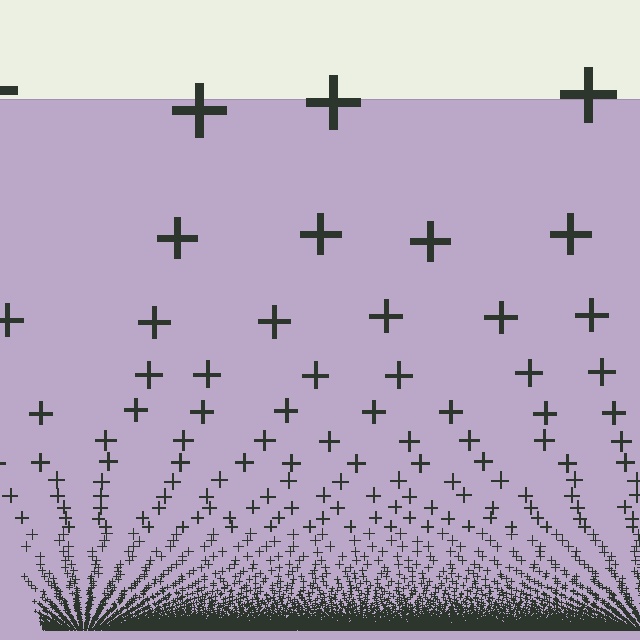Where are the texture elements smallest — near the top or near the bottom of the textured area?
Near the bottom.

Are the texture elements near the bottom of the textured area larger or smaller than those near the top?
Smaller. The gradient is inverted — elements near the bottom are smaller and denser.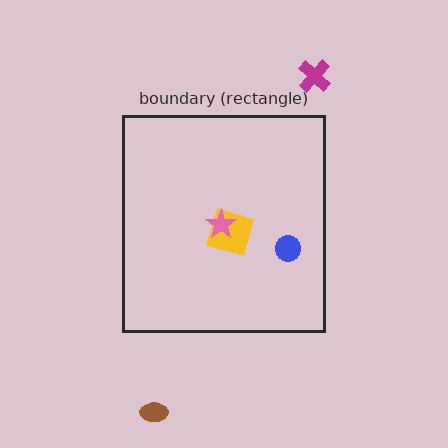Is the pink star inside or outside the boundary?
Inside.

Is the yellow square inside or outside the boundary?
Inside.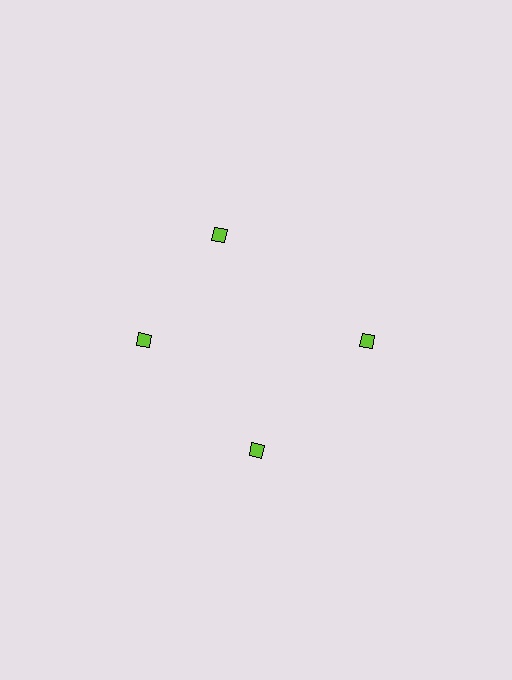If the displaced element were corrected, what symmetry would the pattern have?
It would have 4-fold rotational symmetry — the pattern would map onto itself every 90 degrees.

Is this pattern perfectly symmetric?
No. The 4 lime diamonds are arranged in a ring, but one element near the 12 o'clock position is rotated out of alignment along the ring, breaking the 4-fold rotational symmetry.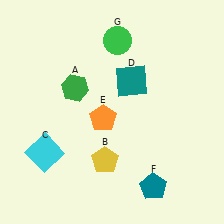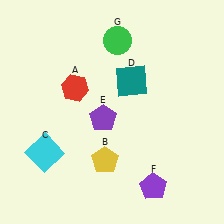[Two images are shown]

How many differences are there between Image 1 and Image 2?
There are 3 differences between the two images.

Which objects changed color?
A changed from green to red. E changed from orange to purple. F changed from teal to purple.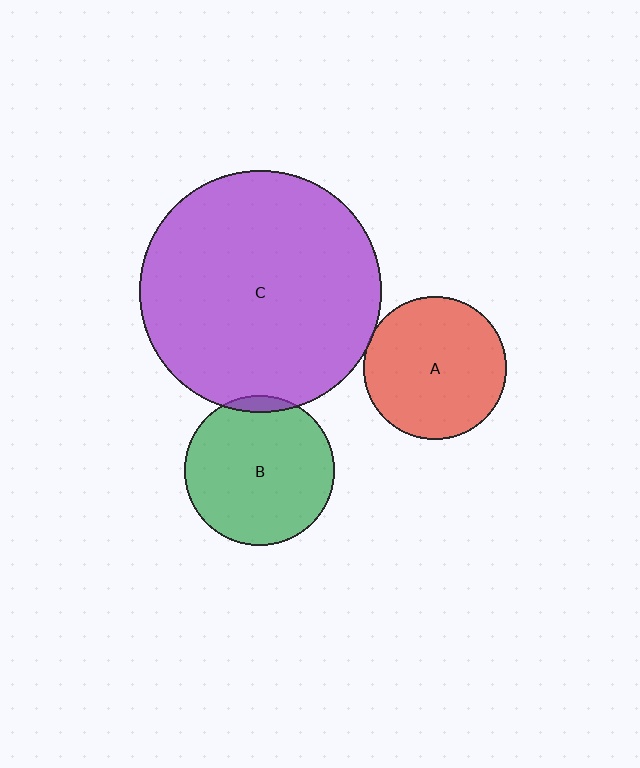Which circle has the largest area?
Circle C (purple).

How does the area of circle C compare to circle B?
Approximately 2.6 times.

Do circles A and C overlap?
Yes.